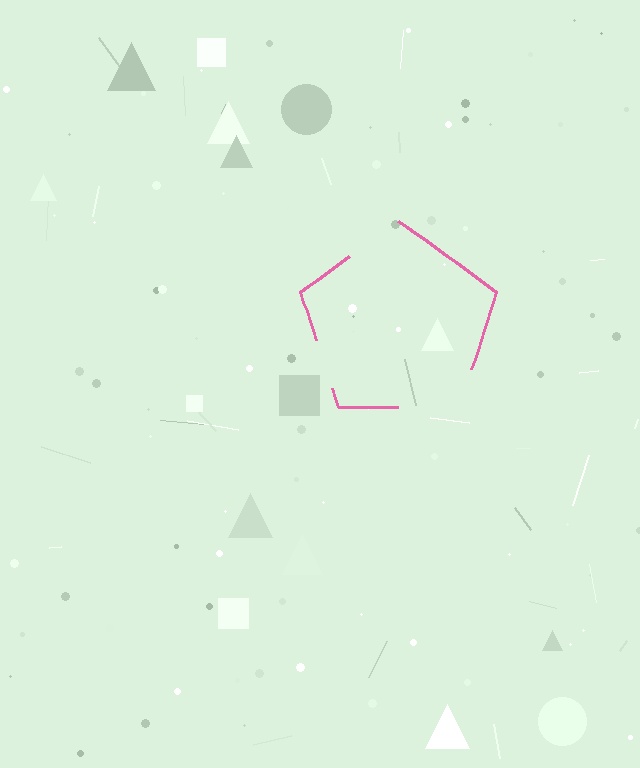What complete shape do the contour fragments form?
The contour fragments form a pentagon.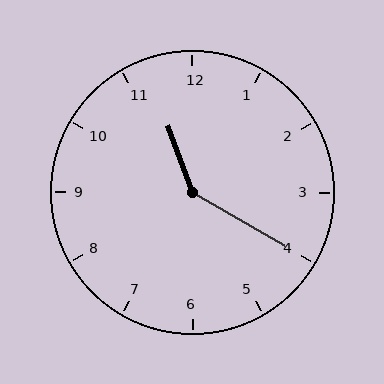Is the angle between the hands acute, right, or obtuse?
It is obtuse.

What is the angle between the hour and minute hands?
Approximately 140 degrees.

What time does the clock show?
11:20.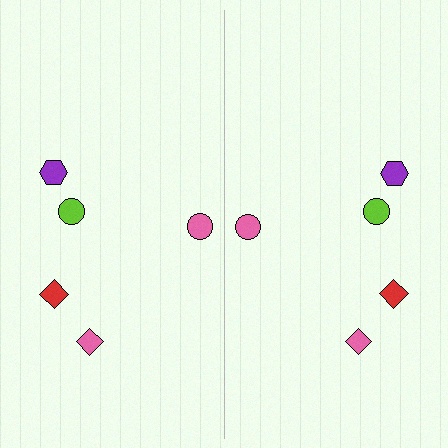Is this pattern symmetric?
Yes, this pattern has bilateral (reflection) symmetry.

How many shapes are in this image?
There are 10 shapes in this image.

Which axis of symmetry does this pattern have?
The pattern has a vertical axis of symmetry running through the center of the image.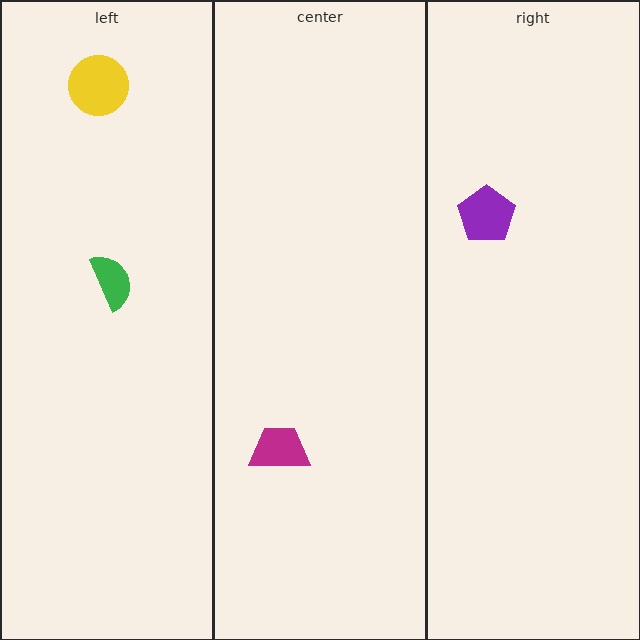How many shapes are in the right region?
1.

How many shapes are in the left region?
2.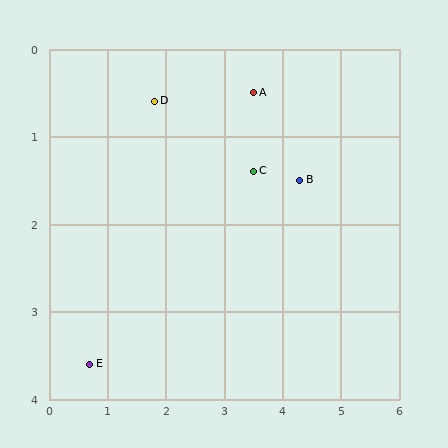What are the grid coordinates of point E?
Point E is at approximately (0.7, 3.6).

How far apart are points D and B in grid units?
Points D and B are about 2.7 grid units apart.